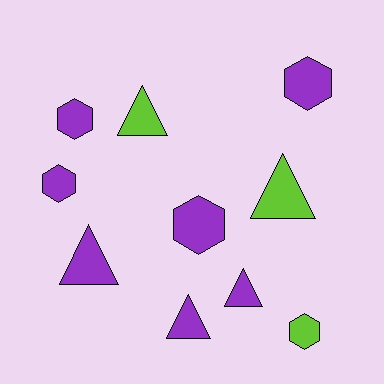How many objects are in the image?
There are 10 objects.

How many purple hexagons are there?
There are 4 purple hexagons.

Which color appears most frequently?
Purple, with 7 objects.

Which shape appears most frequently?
Triangle, with 5 objects.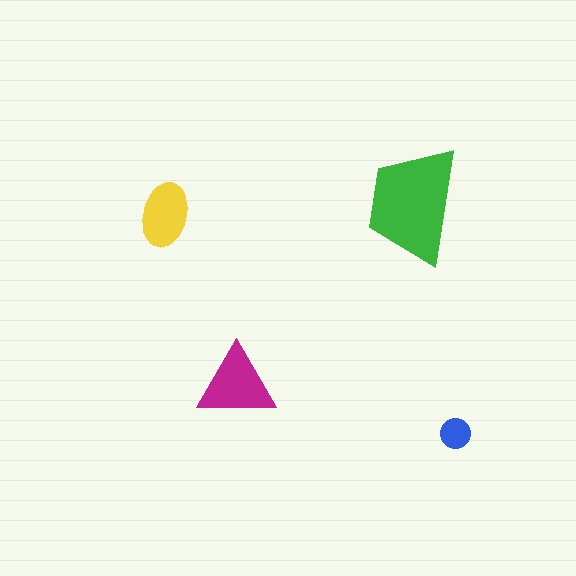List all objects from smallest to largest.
The blue circle, the yellow ellipse, the magenta triangle, the green trapezoid.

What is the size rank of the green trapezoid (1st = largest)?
1st.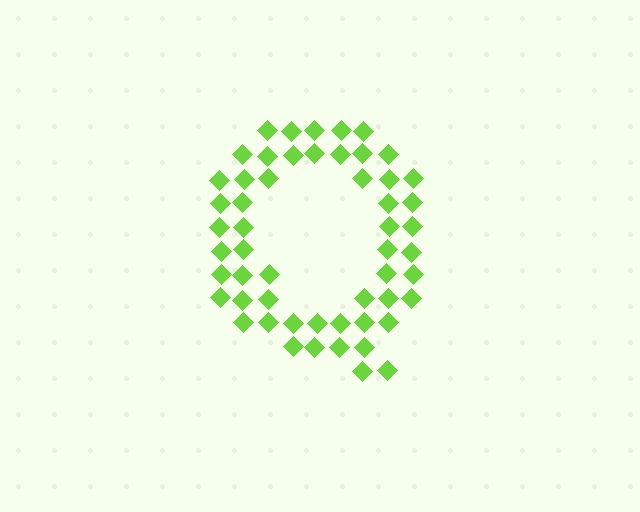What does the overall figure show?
The overall figure shows the letter Q.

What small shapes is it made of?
It is made of small diamonds.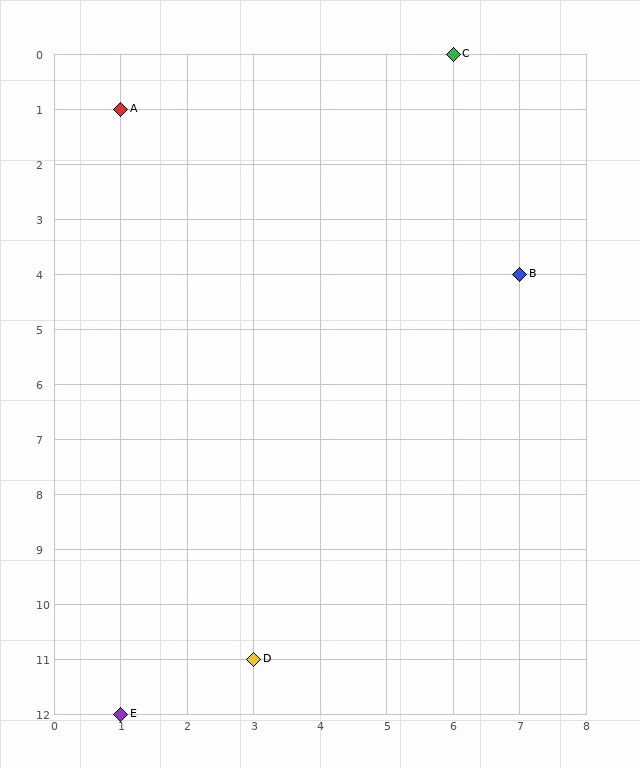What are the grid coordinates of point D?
Point D is at grid coordinates (3, 11).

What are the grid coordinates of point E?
Point E is at grid coordinates (1, 12).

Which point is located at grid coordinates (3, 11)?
Point D is at (3, 11).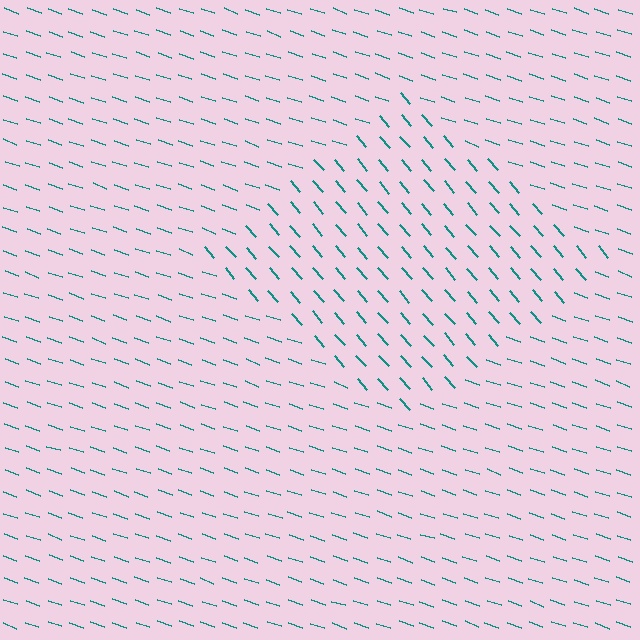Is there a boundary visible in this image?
Yes, there is a texture boundary formed by a change in line orientation.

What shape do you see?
I see a diamond.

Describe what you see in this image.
The image is filled with small teal line segments. A diamond region in the image has lines oriented differently from the surrounding lines, creating a visible texture boundary.